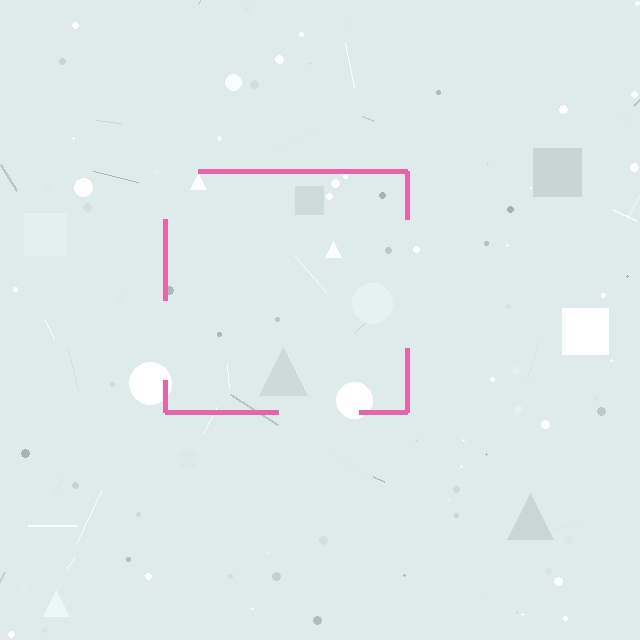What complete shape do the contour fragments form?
The contour fragments form a square.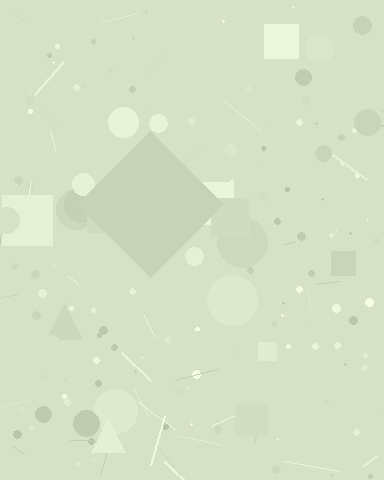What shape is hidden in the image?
A diamond is hidden in the image.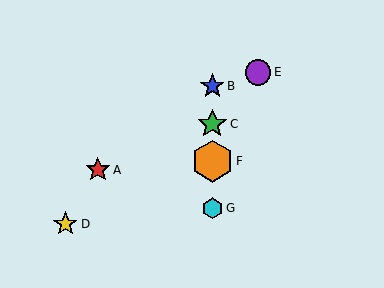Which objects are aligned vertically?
Objects B, C, F, G are aligned vertically.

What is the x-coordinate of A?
Object A is at x≈98.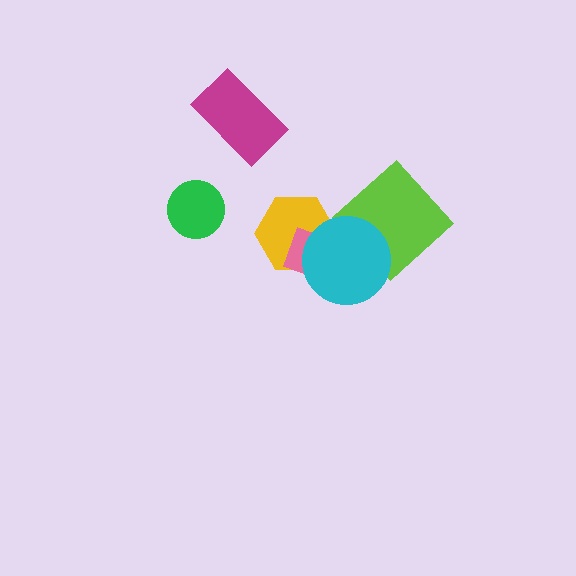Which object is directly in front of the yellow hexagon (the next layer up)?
The pink diamond is directly in front of the yellow hexagon.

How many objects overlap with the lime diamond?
1 object overlaps with the lime diamond.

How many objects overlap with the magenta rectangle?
0 objects overlap with the magenta rectangle.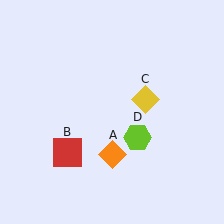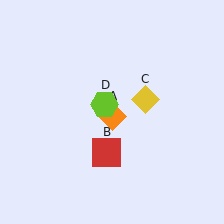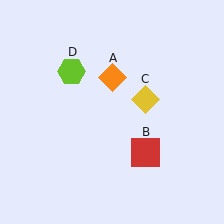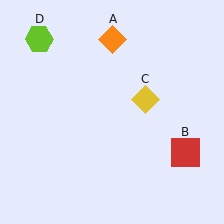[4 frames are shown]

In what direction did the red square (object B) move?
The red square (object B) moved right.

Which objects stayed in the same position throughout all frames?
Yellow diamond (object C) remained stationary.